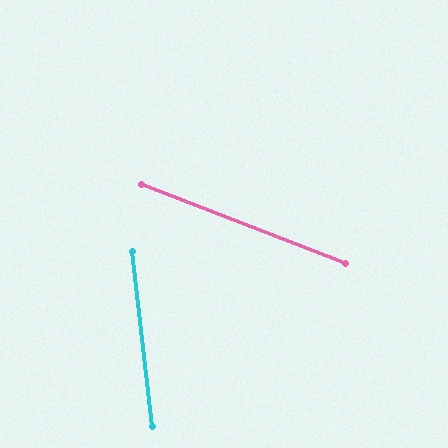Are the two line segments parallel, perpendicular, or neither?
Neither parallel nor perpendicular — they differ by about 62°.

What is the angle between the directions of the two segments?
Approximately 62 degrees.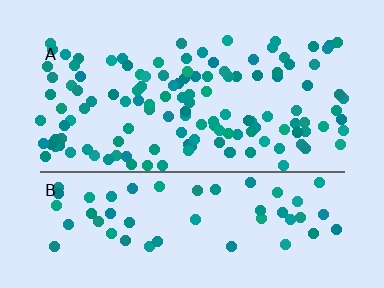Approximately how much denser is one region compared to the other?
Approximately 2.1× — region A over region B.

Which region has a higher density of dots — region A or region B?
A (the top).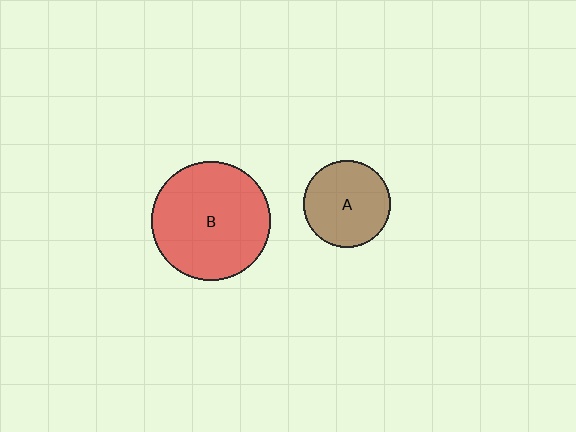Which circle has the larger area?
Circle B (red).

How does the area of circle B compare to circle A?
Approximately 1.8 times.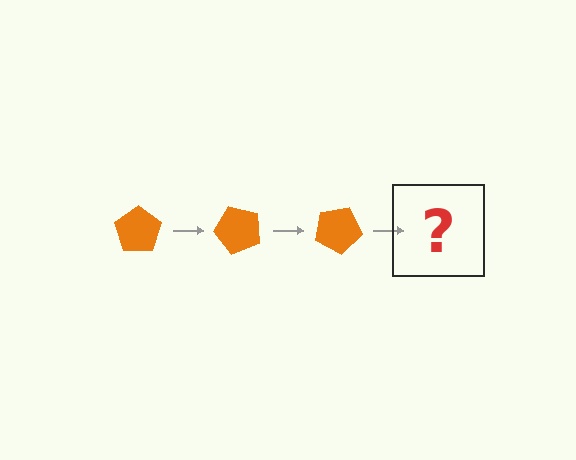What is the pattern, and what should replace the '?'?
The pattern is that the pentagon rotates 50 degrees each step. The '?' should be an orange pentagon rotated 150 degrees.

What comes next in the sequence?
The next element should be an orange pentagon rotated 150 degrees.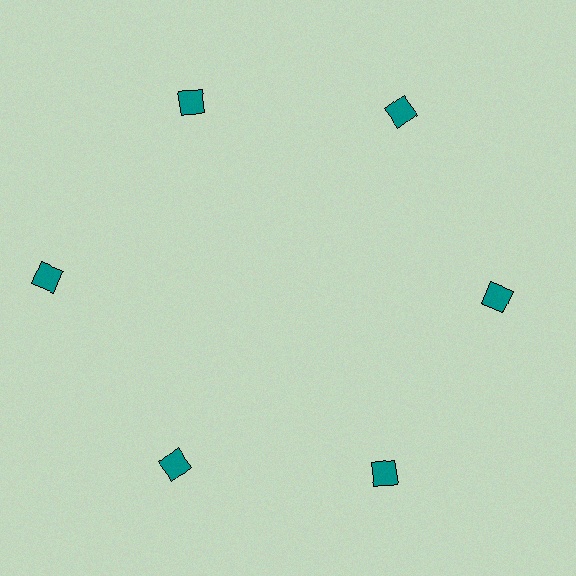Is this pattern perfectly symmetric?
No. The 6 teal diamonds are arranged in a ring, but one element near the 9 o'clock position is pushed outward from the center, breaking the 6-fold rotational symmetry.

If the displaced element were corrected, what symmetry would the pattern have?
It would have 6-fold rotational symmetry — the pattern would map onto itself every 60 degrees.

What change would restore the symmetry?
The symmetry would be restored by moving it inward, back onto the ring so that all 6 diamonds sit at equal angles and equal distance from the center.